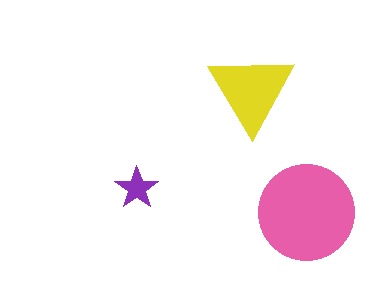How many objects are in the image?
There are 3 objects in the image.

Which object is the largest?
The pink circle.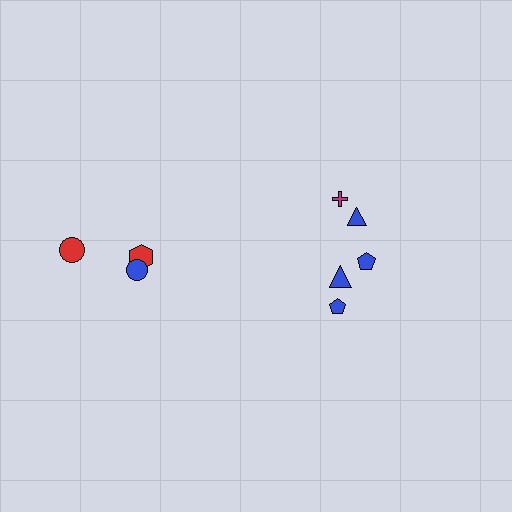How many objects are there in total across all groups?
There are 8 objects.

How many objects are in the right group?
There are 5 objects.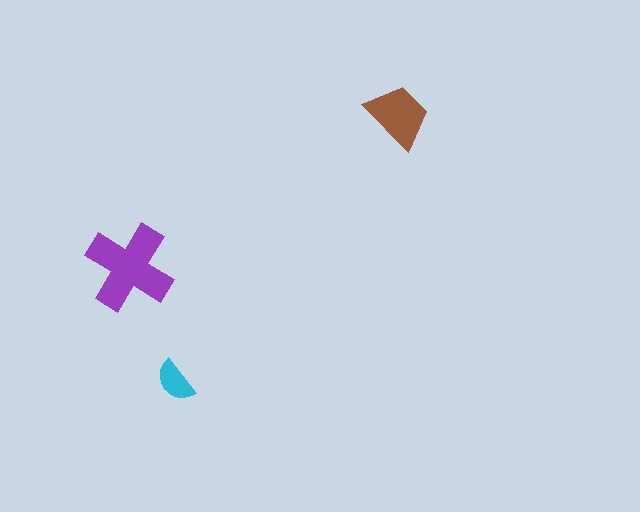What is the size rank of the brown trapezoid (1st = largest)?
2nd.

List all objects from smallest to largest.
The cyan semicircle, the brown trapezoid, the purple cross.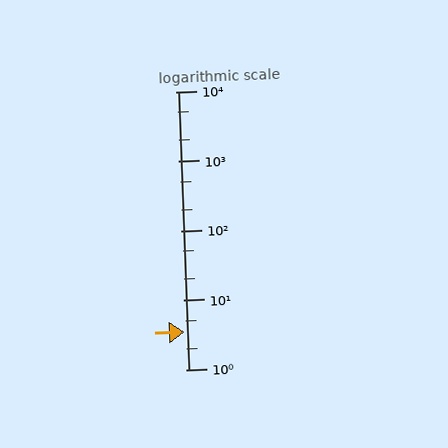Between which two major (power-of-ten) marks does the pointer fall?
The pointer is between 1 and 10.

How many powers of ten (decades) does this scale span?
The scale spans 4 decades, from 1 to 10000.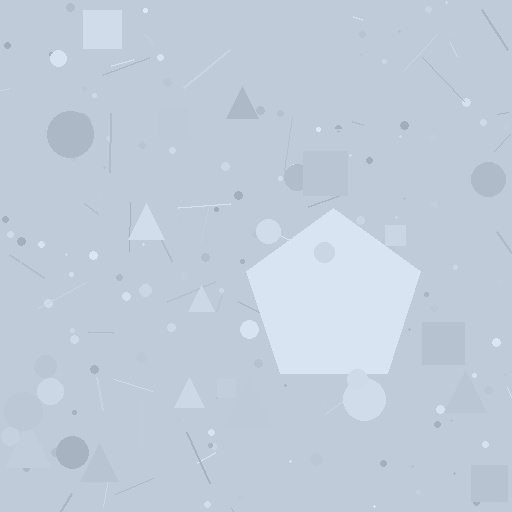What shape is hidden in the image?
A pentagon is hidden in the image.